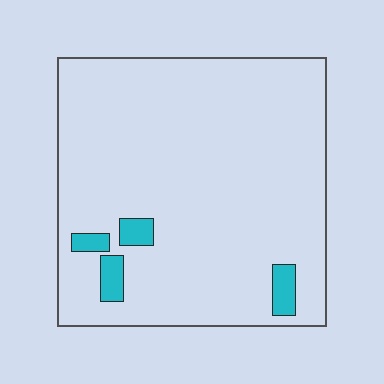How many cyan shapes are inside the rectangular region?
4.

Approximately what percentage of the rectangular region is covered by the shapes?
Approximately 5%.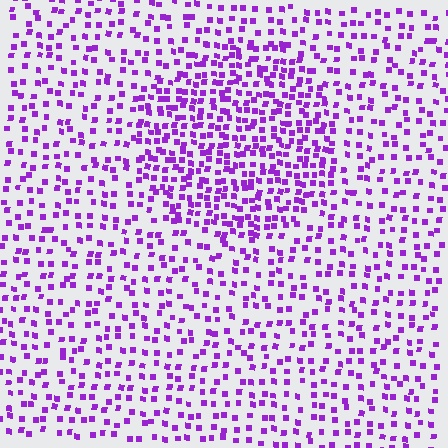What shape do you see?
I see a circle.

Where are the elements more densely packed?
The elements are more densely packed inside the circle boundary.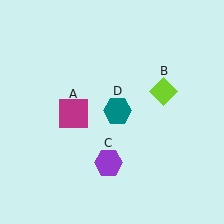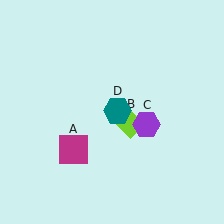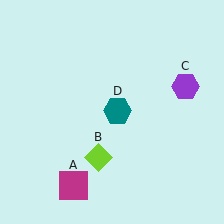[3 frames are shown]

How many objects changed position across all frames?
3 objects changed position: magenta square (object A), lime diamond (object B), purple hexagon (object C).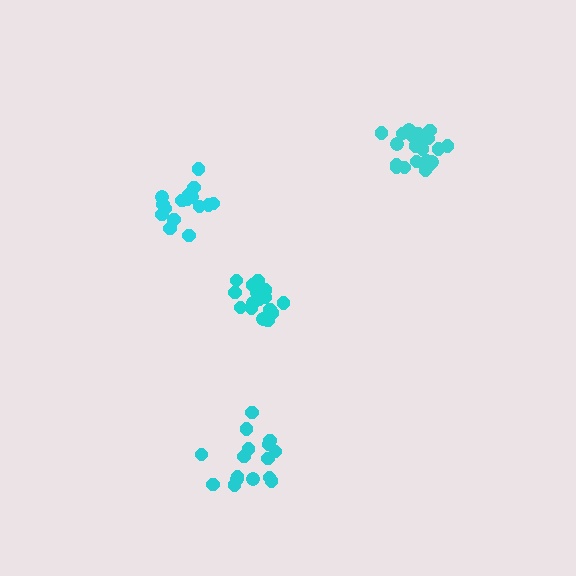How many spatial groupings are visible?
There are 4 spatial groupings.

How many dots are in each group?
Group 1: 16 dots, Group 2: 20 dots, Group 3: 21 dots, Group 4: 16 dots (73 total).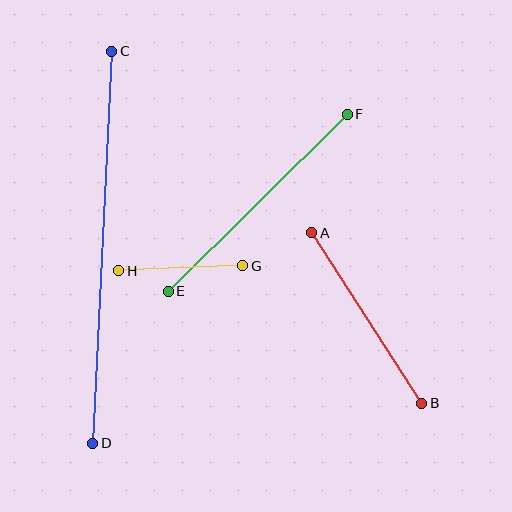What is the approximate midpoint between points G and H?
The midpoint is at approximately (181, 268) pixels.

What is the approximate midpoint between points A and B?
The midpoint is at approximately (367, 318) pixels.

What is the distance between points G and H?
The distance is approximately 124 pixels.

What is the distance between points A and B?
The distance is approximately 203 pixels.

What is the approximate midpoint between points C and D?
The midpoint is at approximately (102, 247) pixels.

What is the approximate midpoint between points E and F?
The midpoint is at approximately (258, 203) pixels.